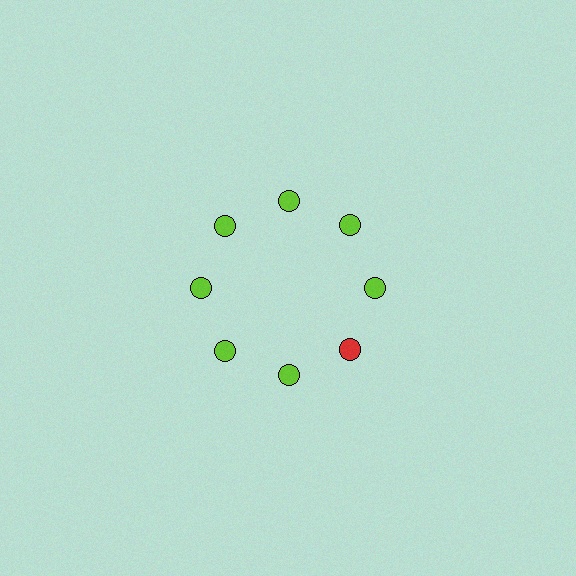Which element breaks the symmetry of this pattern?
The red circle at roughly the 4 o'clock position breaks the symmetry. All other shapes are lime circles.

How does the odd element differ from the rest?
It has a different color: red instead of lime.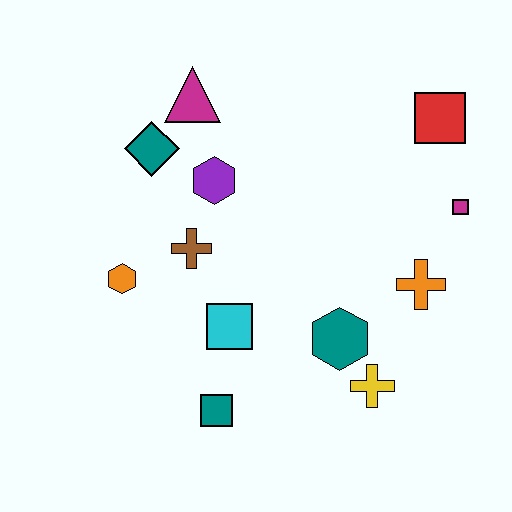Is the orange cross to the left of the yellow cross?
No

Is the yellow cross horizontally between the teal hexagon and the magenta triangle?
No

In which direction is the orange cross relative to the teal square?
The orange cross is to the right of the teal square.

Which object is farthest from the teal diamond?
The yellow cross is farthest from the teal diamond.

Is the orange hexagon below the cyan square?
No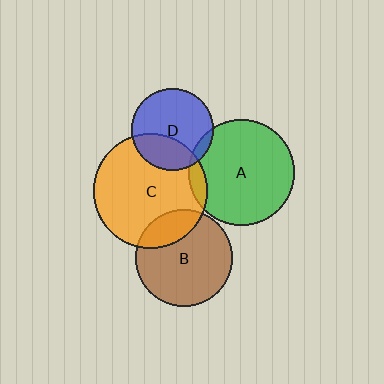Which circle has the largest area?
Circle C (orange).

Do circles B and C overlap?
Yes.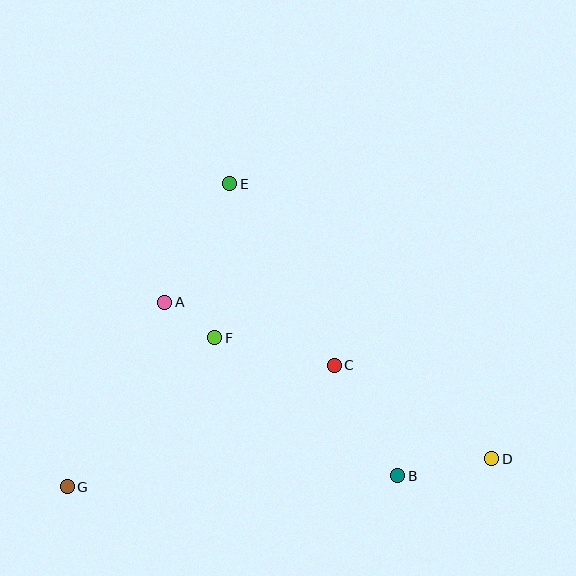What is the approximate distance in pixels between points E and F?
The distance between E and F is approximately 155 pixels.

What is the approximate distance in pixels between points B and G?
The distance between B and G is approximately 331 pixels.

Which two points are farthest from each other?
Points D and G are farthest from each other.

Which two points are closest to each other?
Points A and F are closest to each other.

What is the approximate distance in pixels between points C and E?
The distance between C and E is approximately 209 pixels.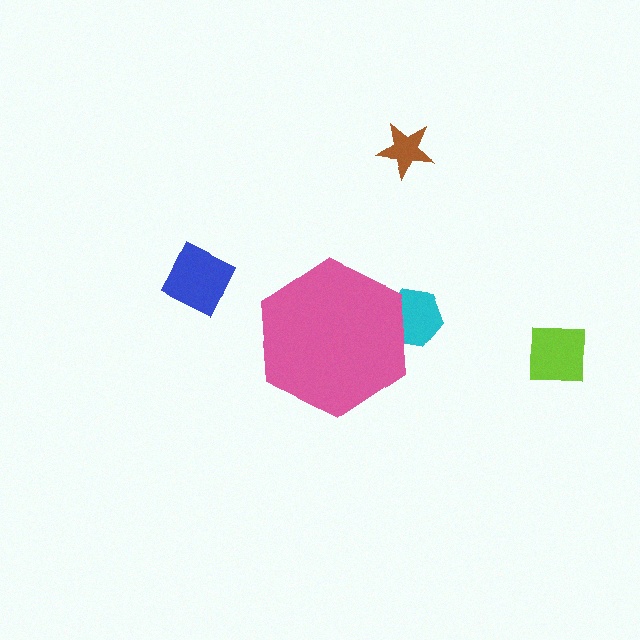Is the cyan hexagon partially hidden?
Yes, the cyan hexagon is partially hidden behind the pink hexagon.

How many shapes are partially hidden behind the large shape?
1 shape is partially hidden.